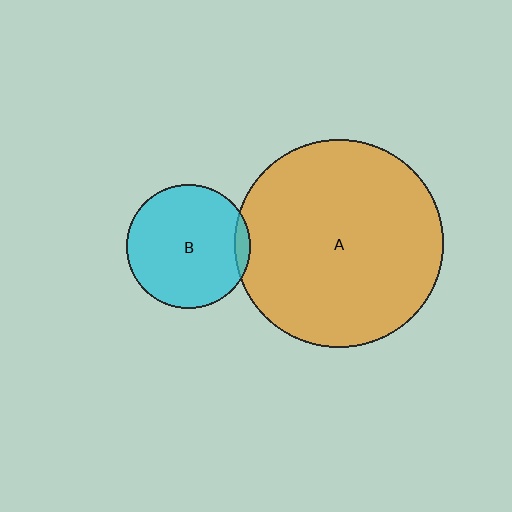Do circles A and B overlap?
Yes.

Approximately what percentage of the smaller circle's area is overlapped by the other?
Approximately 5%.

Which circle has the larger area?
Circle A (orange).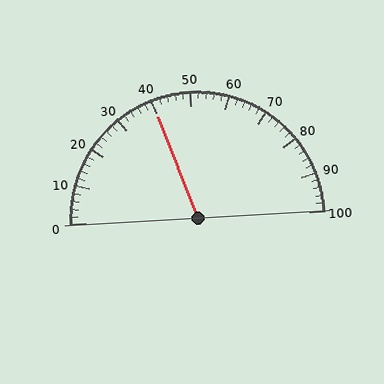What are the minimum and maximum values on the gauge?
The gauge ranges from 0 to 100.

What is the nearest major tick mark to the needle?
The nearest major tick mark is 40.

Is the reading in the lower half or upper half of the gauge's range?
The reading is in the lower half of the range (0 to 100).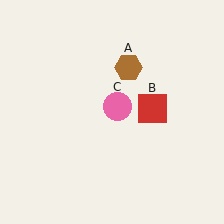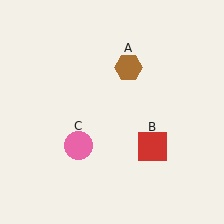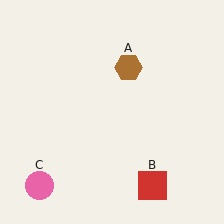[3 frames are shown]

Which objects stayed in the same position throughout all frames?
Brown hexagon (object A) remained stationary.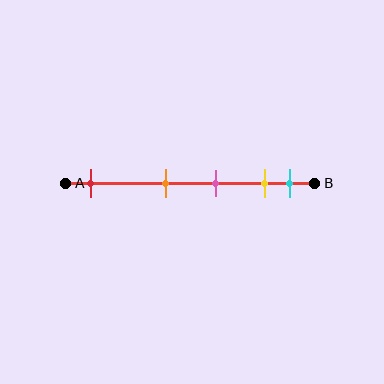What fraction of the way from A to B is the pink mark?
The pink mark is approximately 60% (0.6) of the way from A to B.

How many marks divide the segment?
There are 5 marks dividing the segment.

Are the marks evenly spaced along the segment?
No, the marks are not evenly spaced.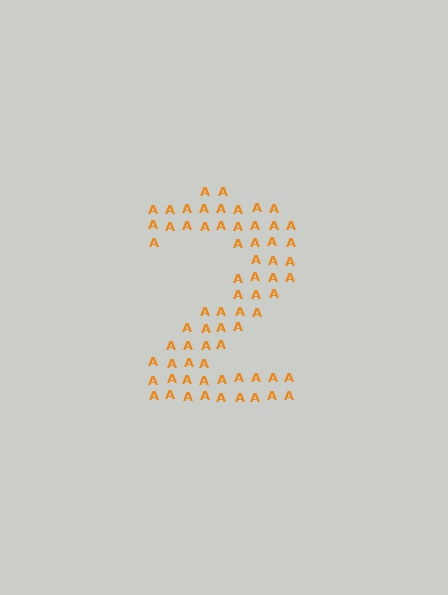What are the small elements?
The small elements are letter A's.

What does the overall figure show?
The overall figure shows the digit 2.